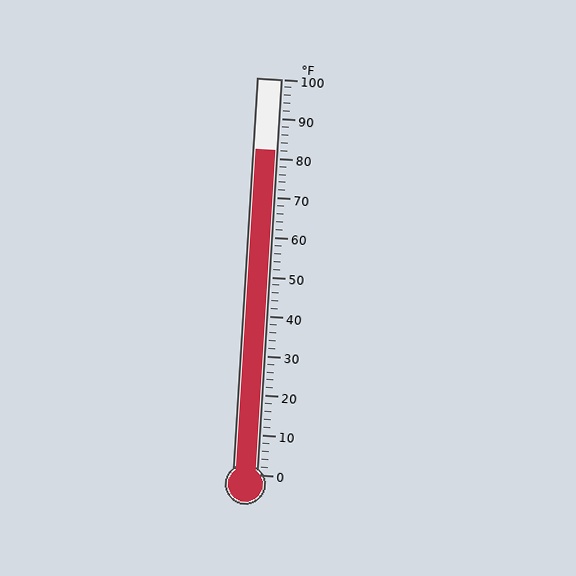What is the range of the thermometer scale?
The thermometer scale ranges from 0°F to 100°F.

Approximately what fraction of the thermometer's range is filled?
The thermometer is filled to approximately 80% of its range.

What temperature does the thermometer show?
The thermometer shows approximately 82°F.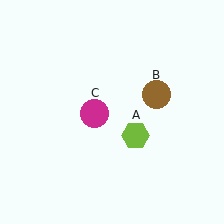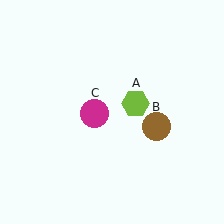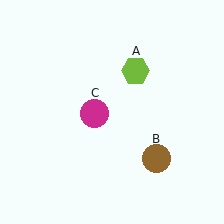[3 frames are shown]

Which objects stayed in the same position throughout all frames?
Magenta circle (object C) remained stationary.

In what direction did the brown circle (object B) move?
The brown circle (object B) moved down.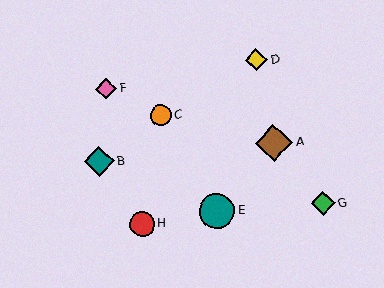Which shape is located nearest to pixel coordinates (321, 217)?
The green diamond (labeled G) at (323, 203) is nearest to that location.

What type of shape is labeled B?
Shape B is a teal diamond.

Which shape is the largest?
The brown diamond (labeled A) is the largest.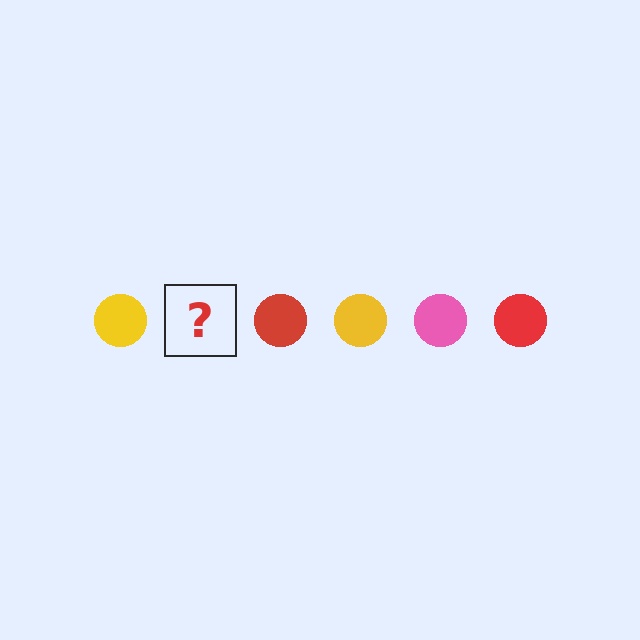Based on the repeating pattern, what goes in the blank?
The blank should be a pink circle.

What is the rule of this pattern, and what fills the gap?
The rule is that the pattern cycles through yellow, pink, red circles. The gap should be filled with a pink circle.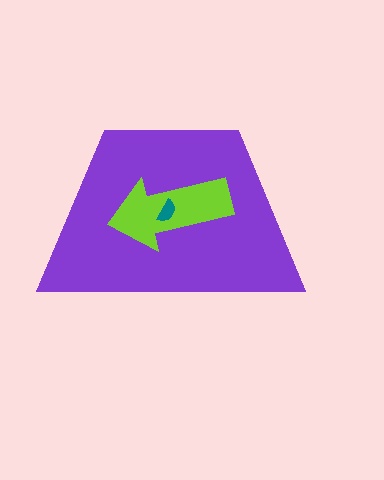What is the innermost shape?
The teal semicircle.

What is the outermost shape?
The purple trapezoid.